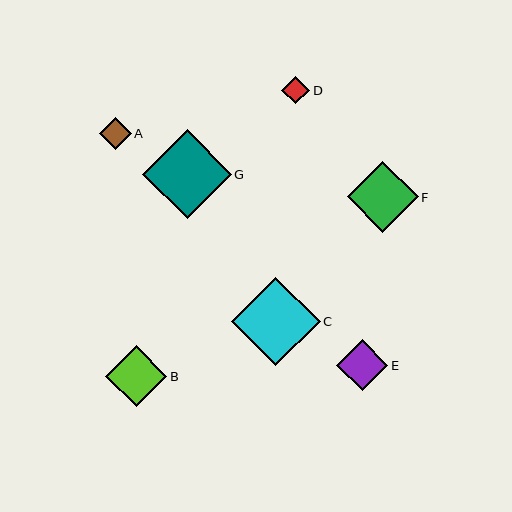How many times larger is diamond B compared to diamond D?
Diamond B is approximately 2.2 times the size of diamond D.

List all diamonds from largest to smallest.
From largest to smallest: G, C, F, B, E, A, D.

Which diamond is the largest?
Diamond G is the largest with a size of approximately 89 pixels.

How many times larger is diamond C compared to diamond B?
Diamond C is approximately 1.5 times the size of diamond B.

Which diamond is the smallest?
Diamond D is the smallest with a size of approximately 28 pixels.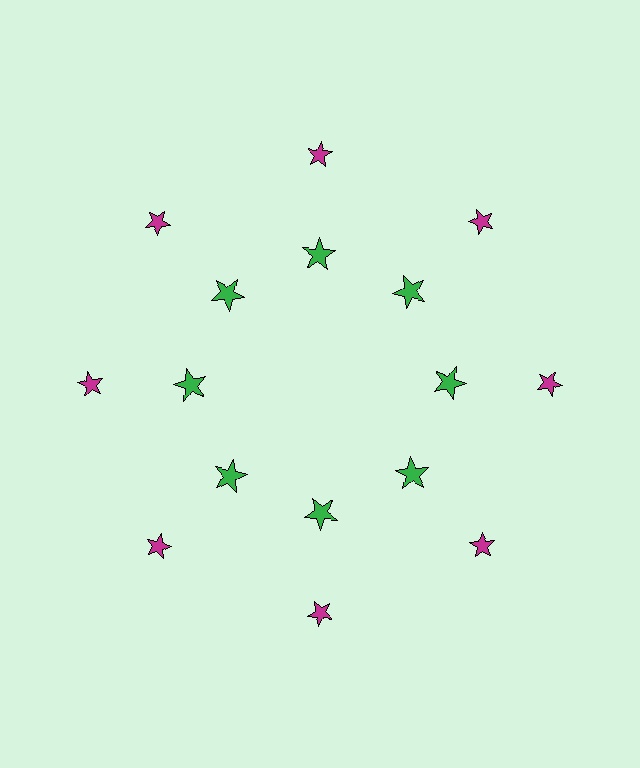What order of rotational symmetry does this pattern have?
This pattern has 8-fold rotational symmetry.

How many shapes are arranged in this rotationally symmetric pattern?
There are 16 shapes, arranged in 8 groups of 2.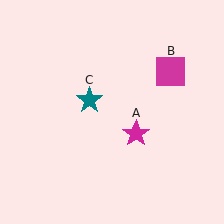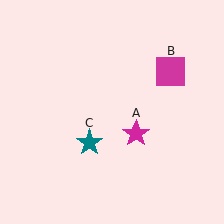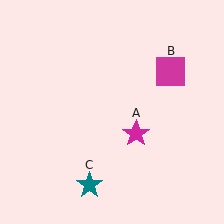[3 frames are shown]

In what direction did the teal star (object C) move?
The teal star (object C) moved down.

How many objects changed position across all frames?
1 object changed position: teal star (object C).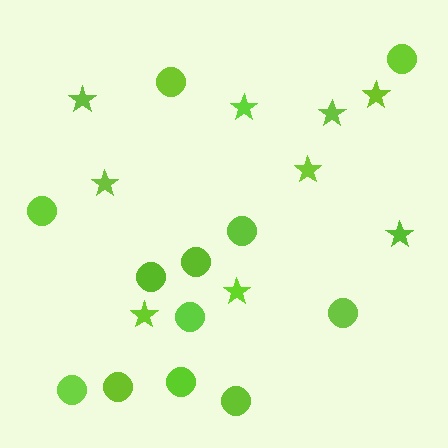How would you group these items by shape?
There are 2 groups: one group of circles (12) and one group of stars (9).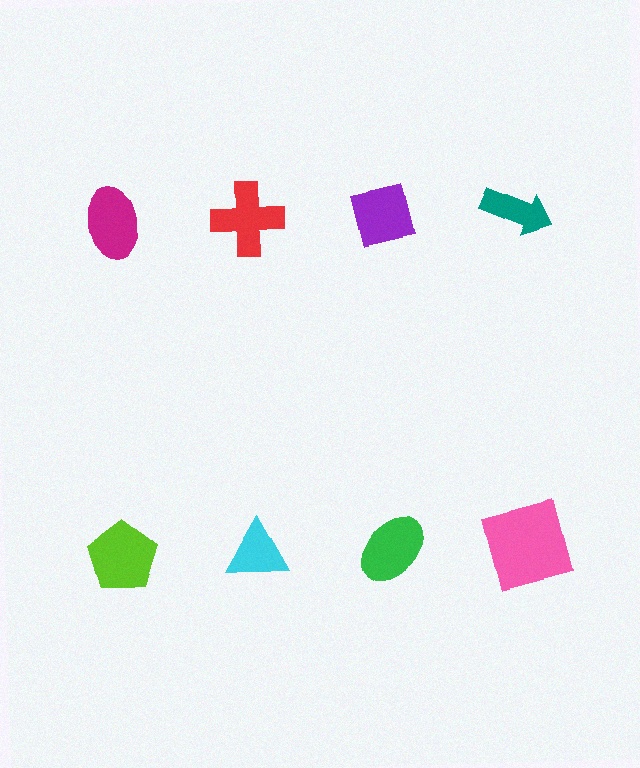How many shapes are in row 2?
4 shapes.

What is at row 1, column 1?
A magenta ellipse.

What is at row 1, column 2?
A red cross.